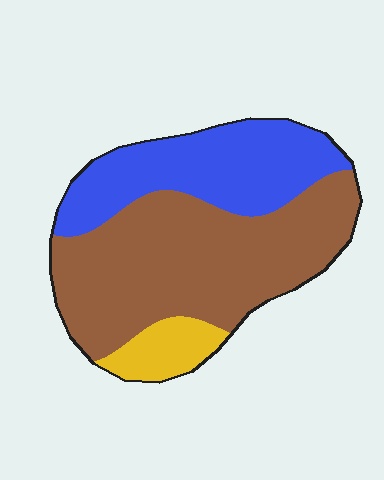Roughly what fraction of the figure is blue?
Blue covers about 35% of the figure.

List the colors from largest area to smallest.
From largest to smallest: brown, blue, yellow.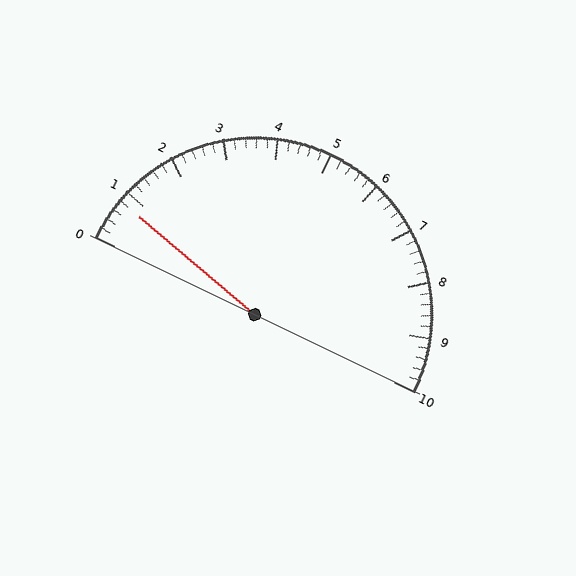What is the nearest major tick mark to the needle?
The nearest major tick mark is 1.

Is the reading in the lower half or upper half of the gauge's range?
The reading is in the lower half of the range (0 to 10).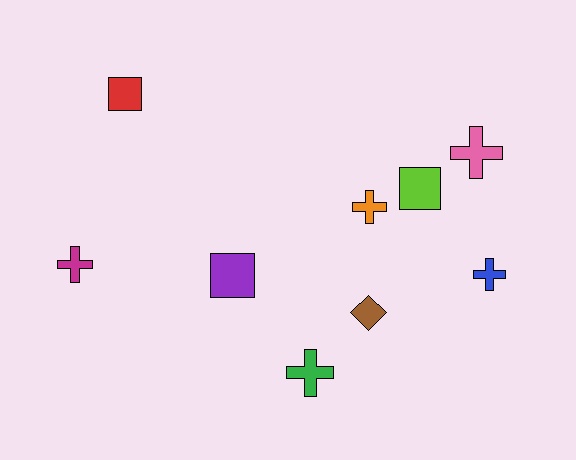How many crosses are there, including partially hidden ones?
There are 5 crosses.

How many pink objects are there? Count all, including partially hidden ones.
There is 1 pink object.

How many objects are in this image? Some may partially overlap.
There are 9 objects.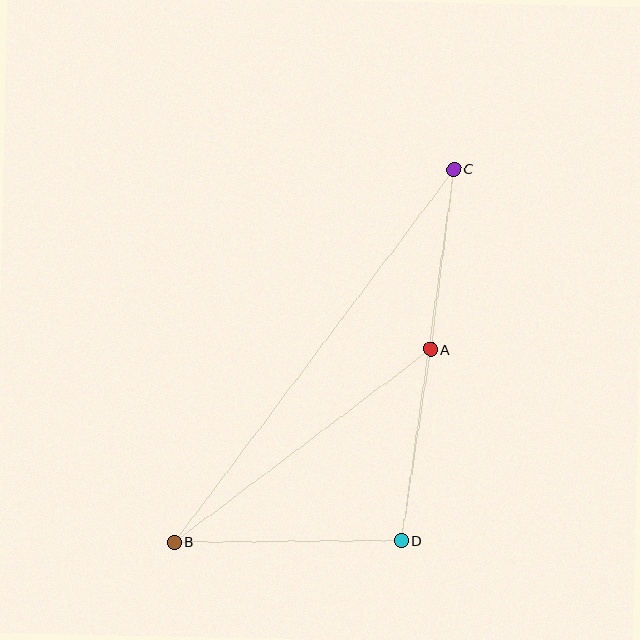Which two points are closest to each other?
Points A and C are closest to each other.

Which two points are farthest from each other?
Points B and C are farthest from each other.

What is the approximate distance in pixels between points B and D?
The distance between B and D is approximately 227 pixels.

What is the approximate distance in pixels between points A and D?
The distance between A and D is approximately 193 pixels.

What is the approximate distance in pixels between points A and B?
The distance between A and B is approximately 320 pixels.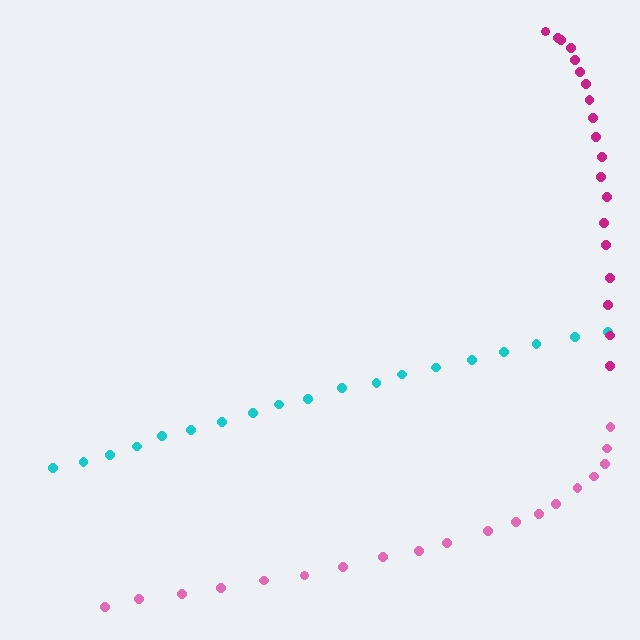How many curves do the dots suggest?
There are 3 distinct paths.